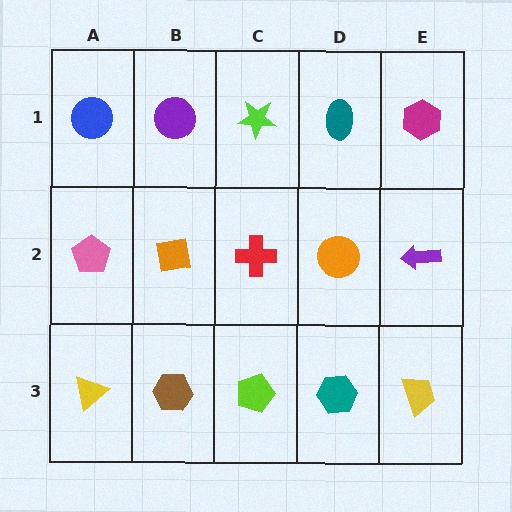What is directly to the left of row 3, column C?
A brown hexagon.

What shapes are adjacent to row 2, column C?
A lime star (row 1, column C), a lime pentagon (row 3, column C), an orange square (row 2, column B), an orange circle (row 2, column D).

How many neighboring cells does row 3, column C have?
3.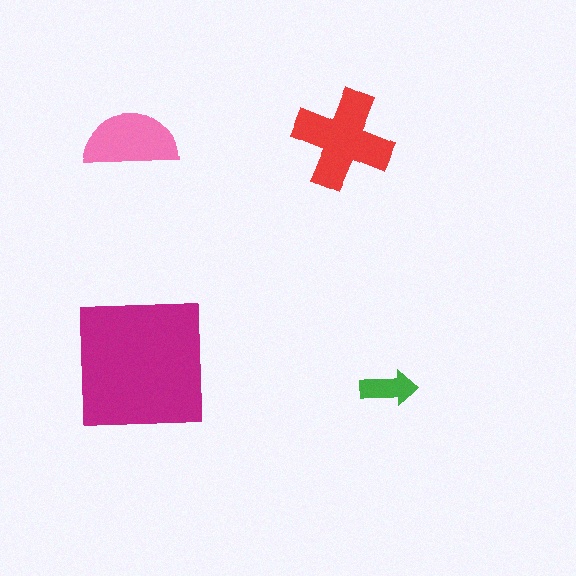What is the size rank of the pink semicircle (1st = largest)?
3rd.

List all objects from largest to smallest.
The magenta square, the red cross, the pink semicircle, the green arrow.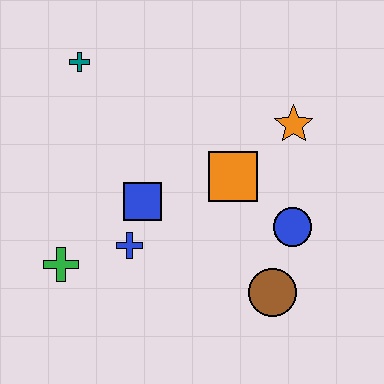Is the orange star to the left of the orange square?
No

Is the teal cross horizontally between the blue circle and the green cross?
Yes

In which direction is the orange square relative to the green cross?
The orange square is to the right of the green cross.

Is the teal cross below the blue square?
No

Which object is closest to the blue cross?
The blue square is closest to the blue cross.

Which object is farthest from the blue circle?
The teal cross is farthest from the blue circle.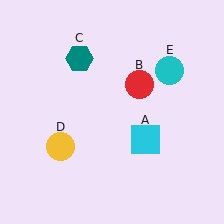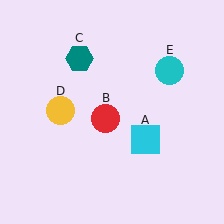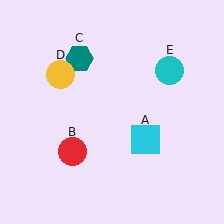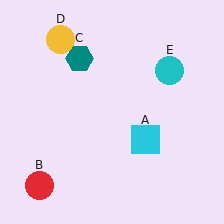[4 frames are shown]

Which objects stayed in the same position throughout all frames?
Cyan square (object A) and teal hexagon (object C) and cyan circle (object E) remained stationary.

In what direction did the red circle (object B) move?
The red circle (object B) moved down and to the left.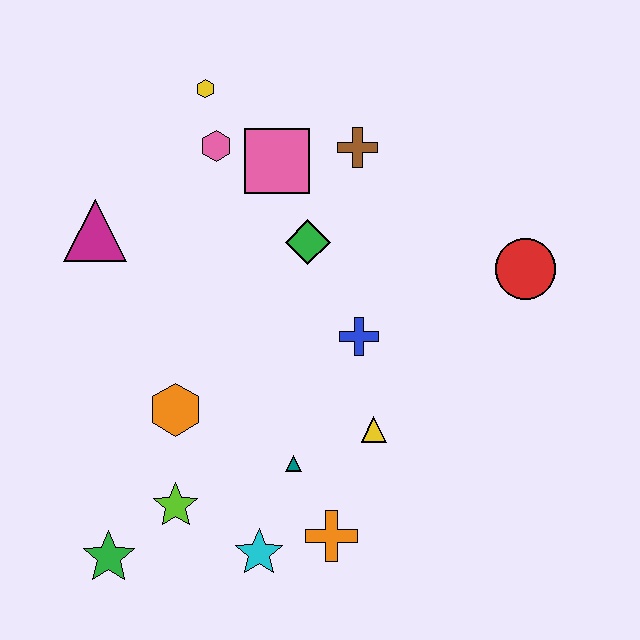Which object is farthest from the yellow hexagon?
The green star is farthest from the yellow hexagon.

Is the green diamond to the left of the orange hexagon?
No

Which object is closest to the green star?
The lime star is closest to the green star.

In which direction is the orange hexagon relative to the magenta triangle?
The orange hexagon is below the magenta triangle.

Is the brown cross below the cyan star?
No